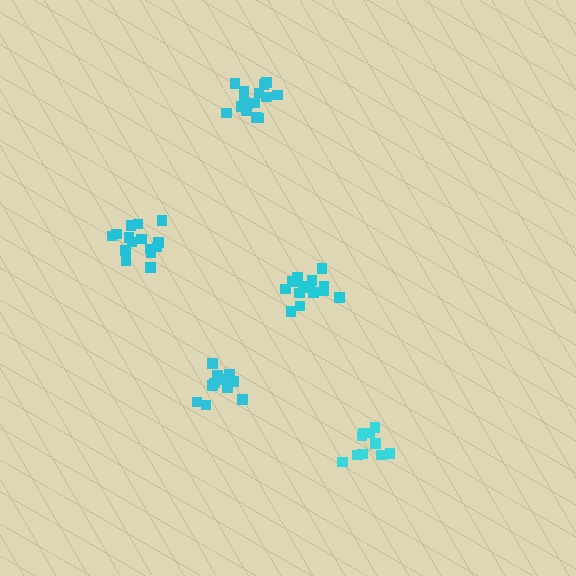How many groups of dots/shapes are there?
There are 5 groups.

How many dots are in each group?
Group 1: 15 dots, Group 2: 12 dots, Group 3: 14 dots, Group 4: 10 dots, Group 5: 16 dots (67 total).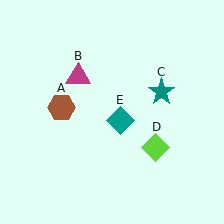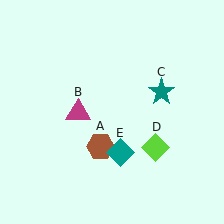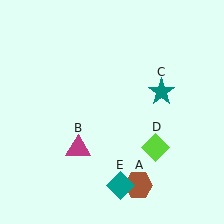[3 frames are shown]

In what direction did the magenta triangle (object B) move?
The magenta triangle (object B) moved down.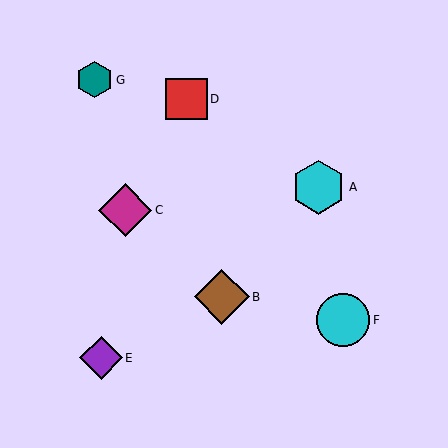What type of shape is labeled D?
Shape D is a red square.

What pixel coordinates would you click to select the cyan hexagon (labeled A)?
Click at (319, 187) to select the cyan hexagon A.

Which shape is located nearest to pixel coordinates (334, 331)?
The cyan circle (labeled F) at (343, 320) is nearest to that location.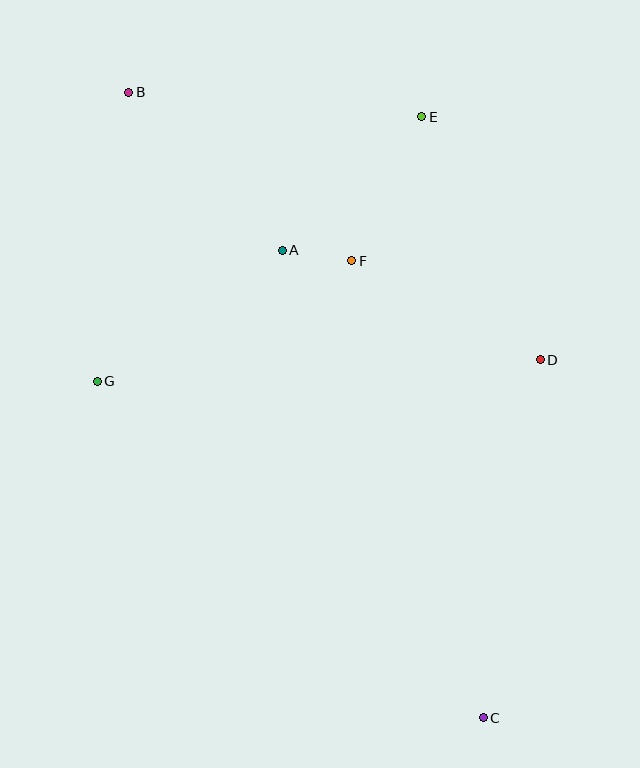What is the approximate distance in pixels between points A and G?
The distance between A and G is approximately 227 pixels.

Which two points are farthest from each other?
Points B and C are farthest from each other.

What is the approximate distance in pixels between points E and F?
The distance between E and F is approximately 160 pixels.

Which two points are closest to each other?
Points A and F are closest to each other.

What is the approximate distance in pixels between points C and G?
The distance between C and G is approximately 512 pixels.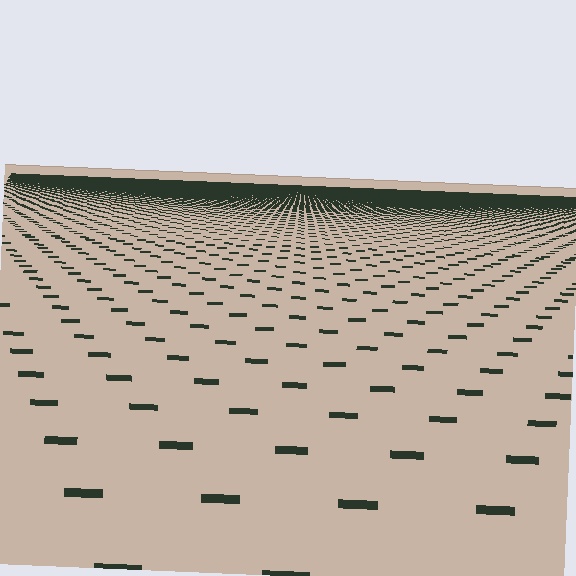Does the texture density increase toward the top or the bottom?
Density increases toward the top.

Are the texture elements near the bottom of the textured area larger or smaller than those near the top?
Larger. Near the bottom, elements are closer to the viewer and appear at a bigger on-screen size.